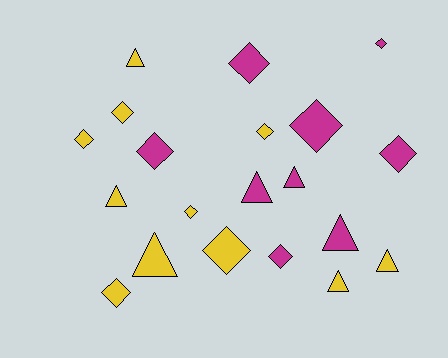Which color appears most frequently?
Yellow, with 11 objects.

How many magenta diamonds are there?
There are 6 magenta diamonds.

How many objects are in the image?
There are 20 objects.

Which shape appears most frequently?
Diamond, with 12 objects.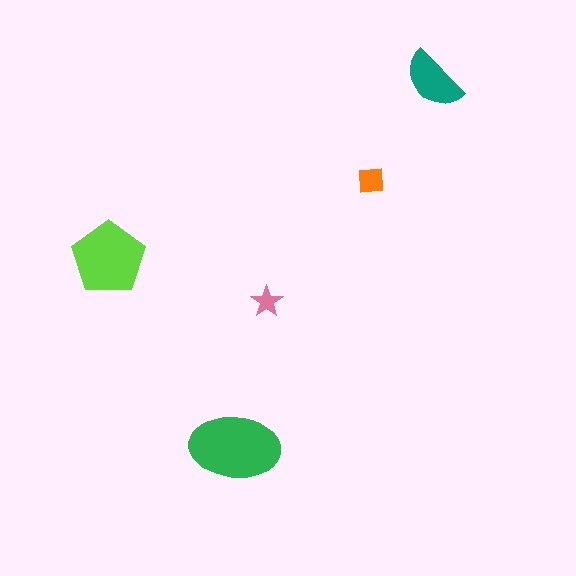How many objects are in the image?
There are 5 objects in the image.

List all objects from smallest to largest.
The pink star, the orange square, the teal semicircle, the lime pentagon, the green ellipse.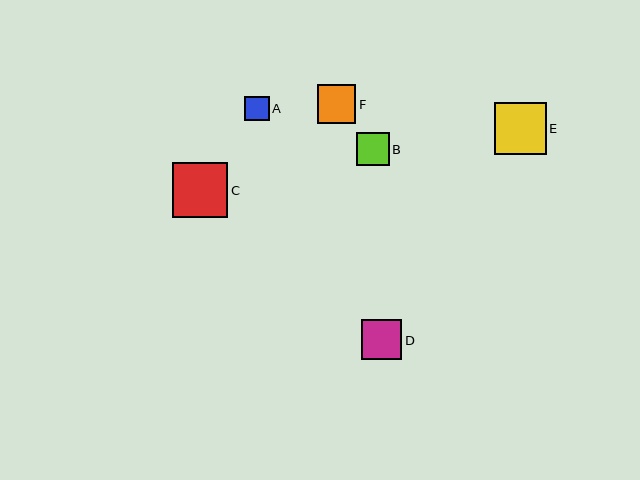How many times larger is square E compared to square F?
Square E is approximately 1.4 times the size of square F.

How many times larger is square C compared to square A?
Square C is approximately 2.2 times the size of square A.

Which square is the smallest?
Square A is the smallest with a size of approximately 24 pixels.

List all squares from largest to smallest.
From largest to smallest: C, E, D, F, B, A.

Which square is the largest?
Square C is the largest with a size of approximately 55 pixels.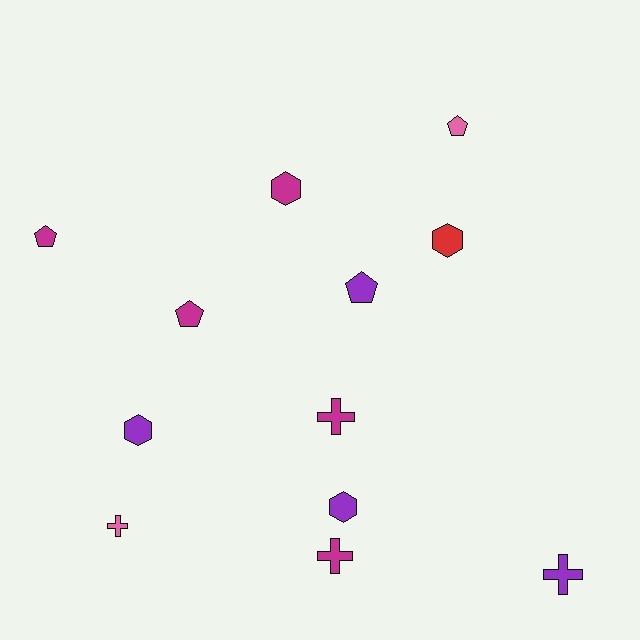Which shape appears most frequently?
Cross, with 4 objects.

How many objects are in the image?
There are 12 objects.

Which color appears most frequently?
Magenta, with 5 objects.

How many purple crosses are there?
There is 1 purple cross.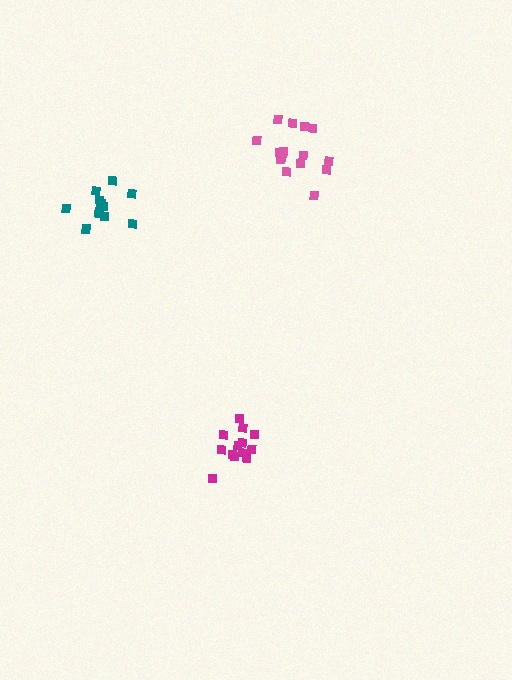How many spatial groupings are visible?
There are 3 spatial groupings.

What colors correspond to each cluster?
The clusters are colored: magenta, pink, teal.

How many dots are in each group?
Group 1: 13 dots, Group 2: 15 dots, Group 3: 12 dots (40 total).